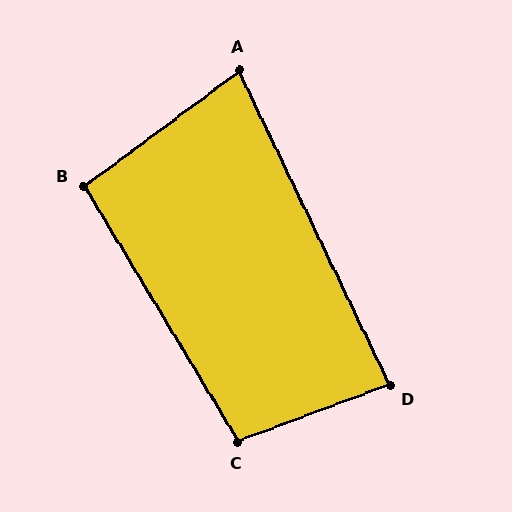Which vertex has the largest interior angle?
C, at approximately 101 degrees.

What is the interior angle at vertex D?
Approximately 85 degrees (acute).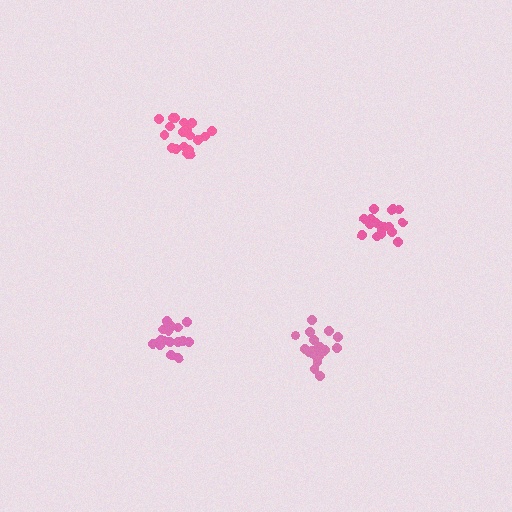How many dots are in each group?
Group 1: 20 dots, Group 2: 19 dots, Group 3: 19 dots, Group 4: 18 dots (76 total).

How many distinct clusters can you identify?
There are 4 distinct clusters.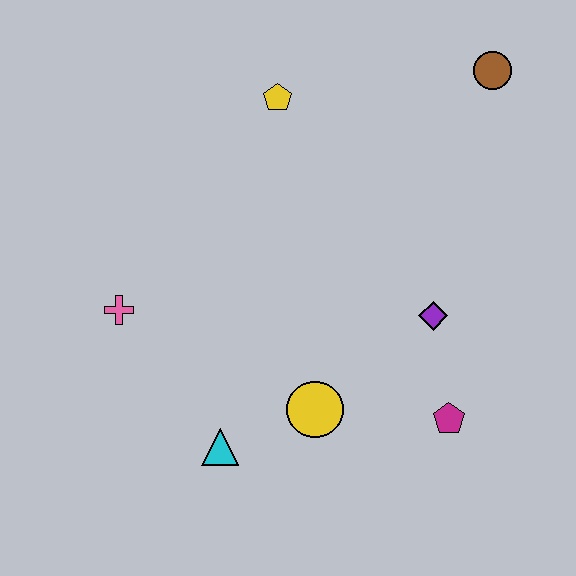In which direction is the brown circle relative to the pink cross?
The brown circle is to the right of the pink cross.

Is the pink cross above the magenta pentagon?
Yes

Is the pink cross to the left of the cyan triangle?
Yes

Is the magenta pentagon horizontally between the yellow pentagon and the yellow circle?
No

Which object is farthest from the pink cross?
The brown circle is farthest from the pink cross.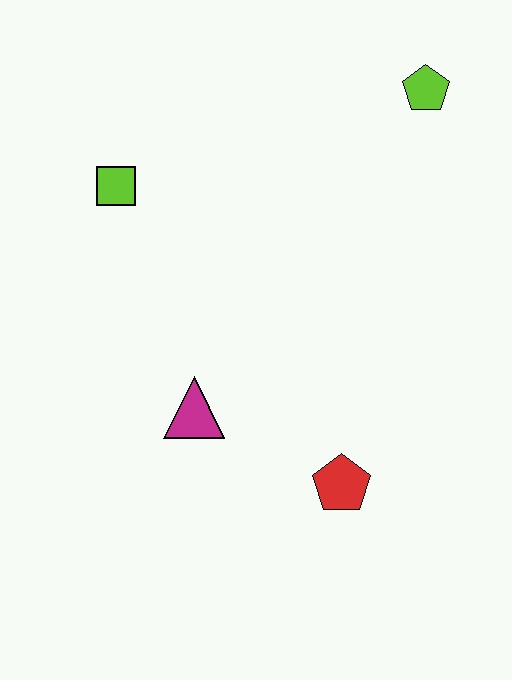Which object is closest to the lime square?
The magenta triangle is closest to the lime square.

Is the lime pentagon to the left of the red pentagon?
No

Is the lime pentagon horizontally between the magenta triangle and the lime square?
No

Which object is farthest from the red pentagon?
The lime pentagon is farthest from the red pentagon.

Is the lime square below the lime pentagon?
Yes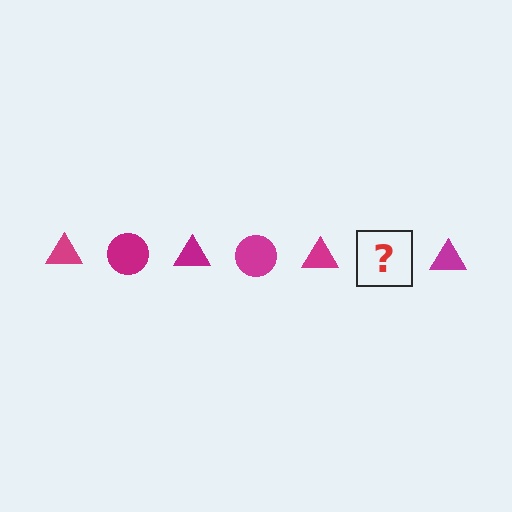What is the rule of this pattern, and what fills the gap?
The rule is that the pattern cycles through triangle, circle shapes in magenta. The gap should be filled with a magenta circle.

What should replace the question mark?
The question mark should be replaced with a magenta circle.